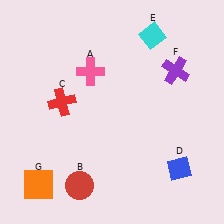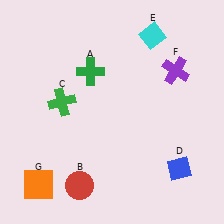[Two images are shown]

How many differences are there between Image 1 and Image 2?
There are 2 differences between the two images.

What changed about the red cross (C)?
In Image 1, C is red. In Image 2, it changed to green.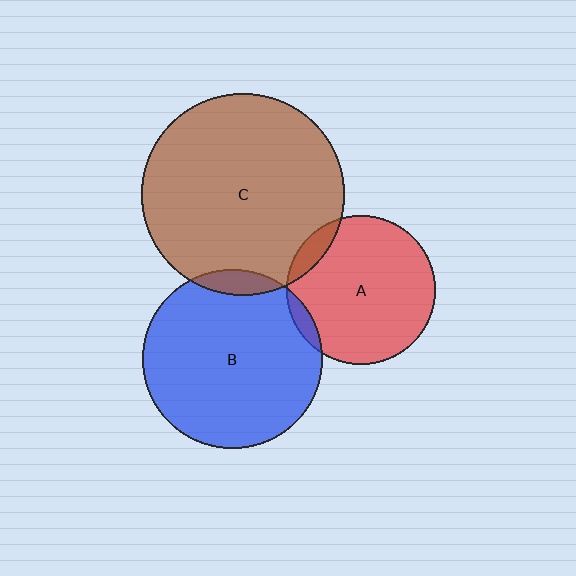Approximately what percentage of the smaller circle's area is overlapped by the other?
Approximately 10%.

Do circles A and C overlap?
Yes.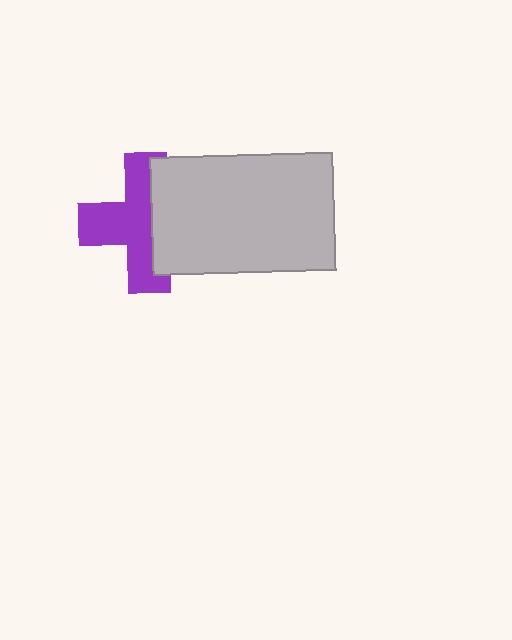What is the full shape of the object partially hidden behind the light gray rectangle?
The partially hidden object is a purple cross.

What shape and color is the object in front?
The object in front is a light gray rectangle.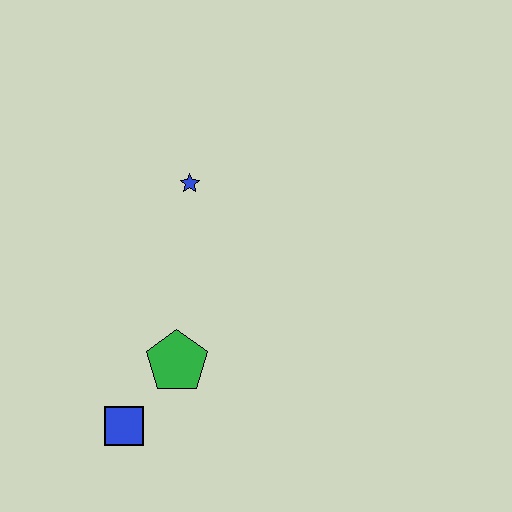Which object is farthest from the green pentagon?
The blue star is farthest from the green pentagon.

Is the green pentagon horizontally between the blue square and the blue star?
Yes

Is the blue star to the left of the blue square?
No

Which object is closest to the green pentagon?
The blue square is closest to the green pentagon.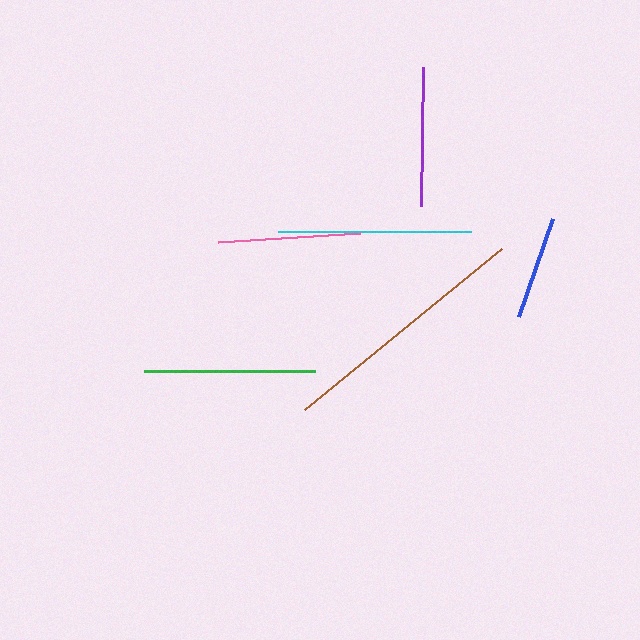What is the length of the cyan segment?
The cyan segment is approximately 193 pixels long.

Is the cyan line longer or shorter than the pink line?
The cyan line is longer than the pink line.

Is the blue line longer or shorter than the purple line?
The purple line is longer than the blue line.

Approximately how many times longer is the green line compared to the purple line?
The green line is approximately 1.2 times the length of the purple line.